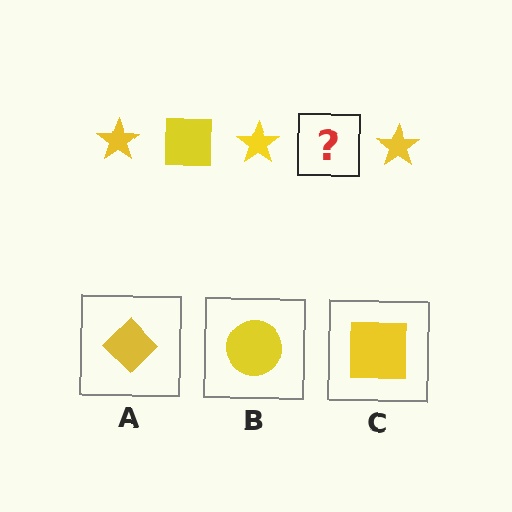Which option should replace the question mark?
Option C.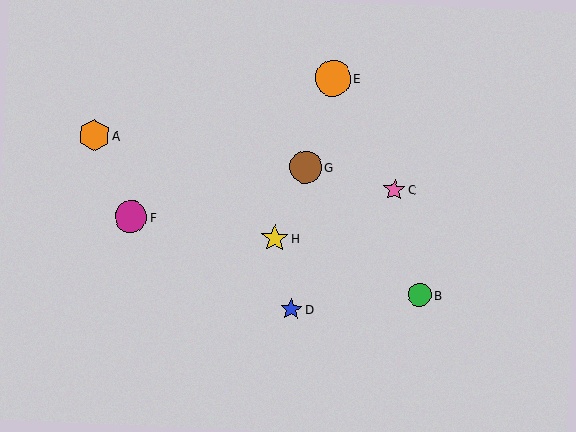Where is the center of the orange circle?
The center of the orange circle is at (333, 78).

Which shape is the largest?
The orange circle (labeled E) is the largest.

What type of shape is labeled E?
Shape E is an orange circle.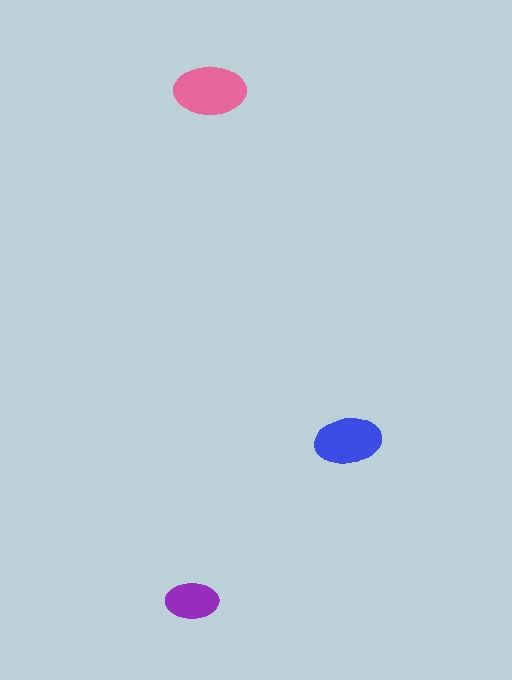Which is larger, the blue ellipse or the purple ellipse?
The blue one.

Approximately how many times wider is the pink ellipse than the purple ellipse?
About 1.5 times wider.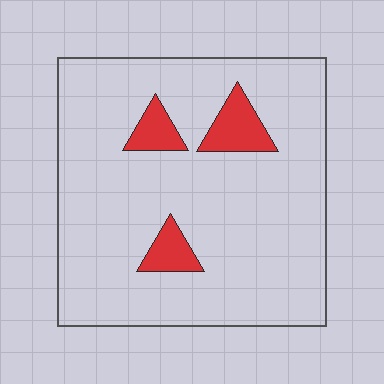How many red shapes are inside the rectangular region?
3.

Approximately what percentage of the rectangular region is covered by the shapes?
Approximately 10%.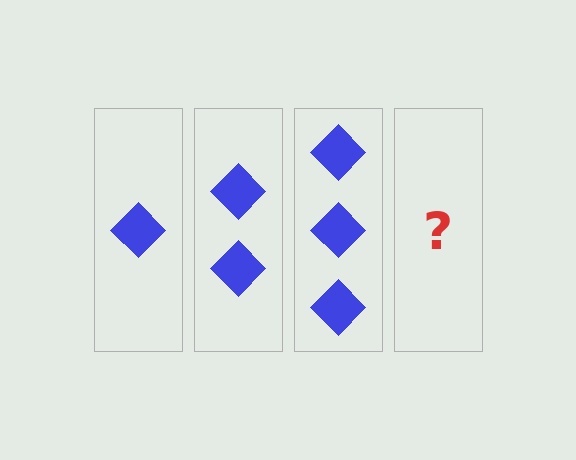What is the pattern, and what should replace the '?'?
The pattern is that each step adds one more diamond. The '?' should be 4 diamonds.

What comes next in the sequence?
The next element should be 4 diamonds.